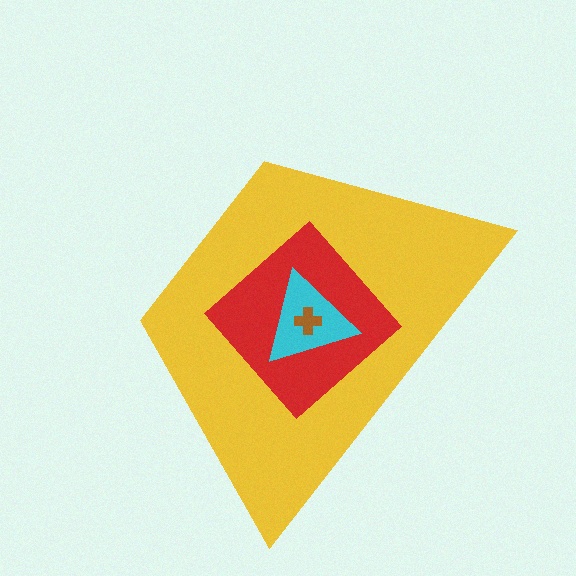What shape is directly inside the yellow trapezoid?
The red diamond.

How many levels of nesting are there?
4.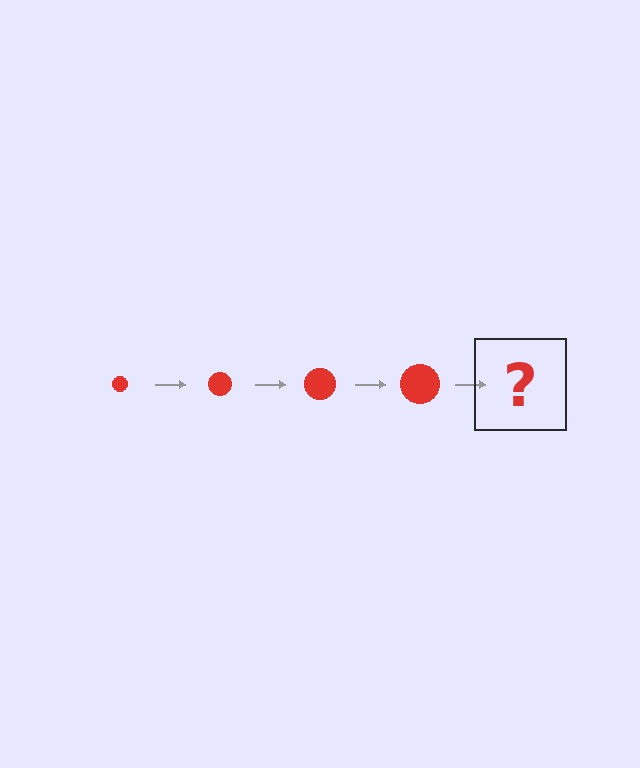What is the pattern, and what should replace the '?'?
The pattern is that the circle gets progressively larger each step. The '?' should be a red circle, larger than the previous one.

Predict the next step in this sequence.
The next step is a red circle, larger than the previous one.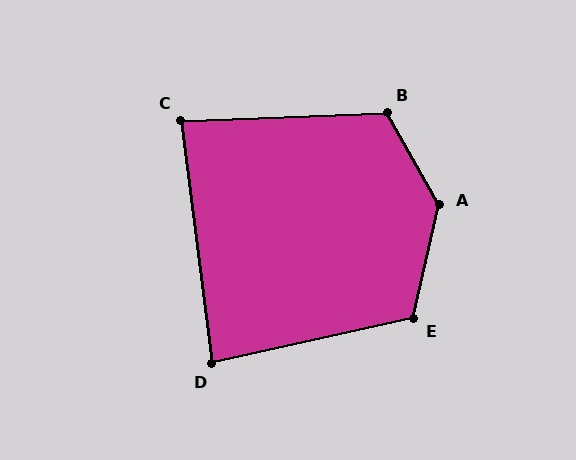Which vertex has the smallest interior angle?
C, at approximately 85 degrees.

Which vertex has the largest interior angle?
A, at approximately 138 degrees.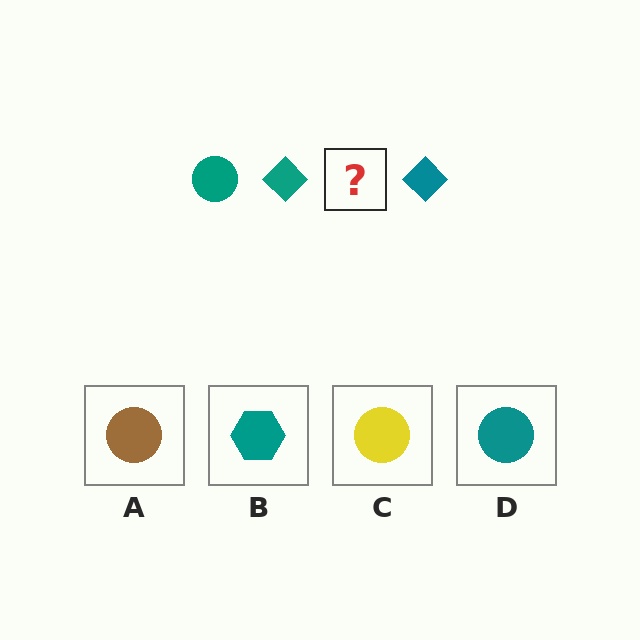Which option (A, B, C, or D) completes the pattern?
D.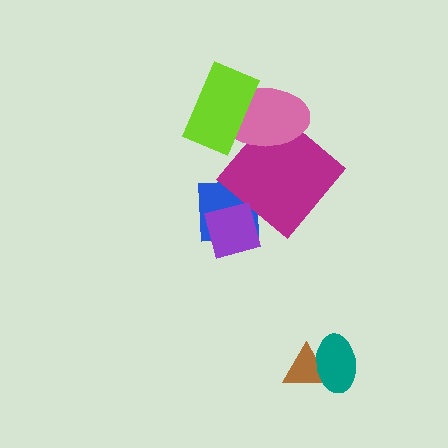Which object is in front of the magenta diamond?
The pink ellipse is in front of the magenta diamond.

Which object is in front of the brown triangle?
The teal ellipse is in front of the brown triangle.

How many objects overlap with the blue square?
2 objects overlap with the blue square.